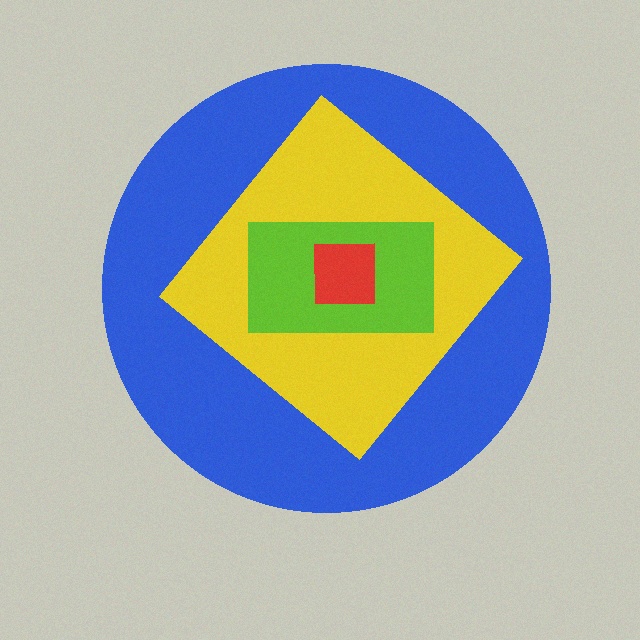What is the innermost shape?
The red square.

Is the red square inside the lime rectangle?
Yes.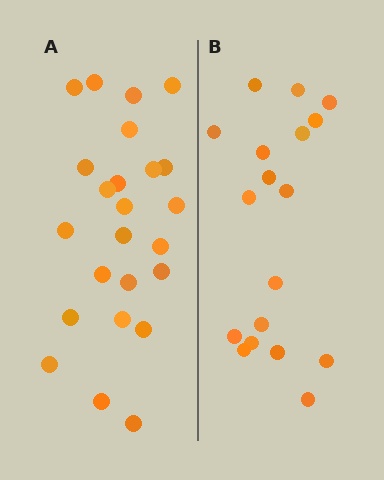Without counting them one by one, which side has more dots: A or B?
Region A (the left region) has more dots.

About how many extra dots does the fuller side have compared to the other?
Region A has about 6 more dots than region B.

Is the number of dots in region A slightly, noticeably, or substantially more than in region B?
Region A has noticeably more, but not dramatically so. The ratio is roughly 1.3 to 1.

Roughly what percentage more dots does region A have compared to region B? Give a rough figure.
About 35% more.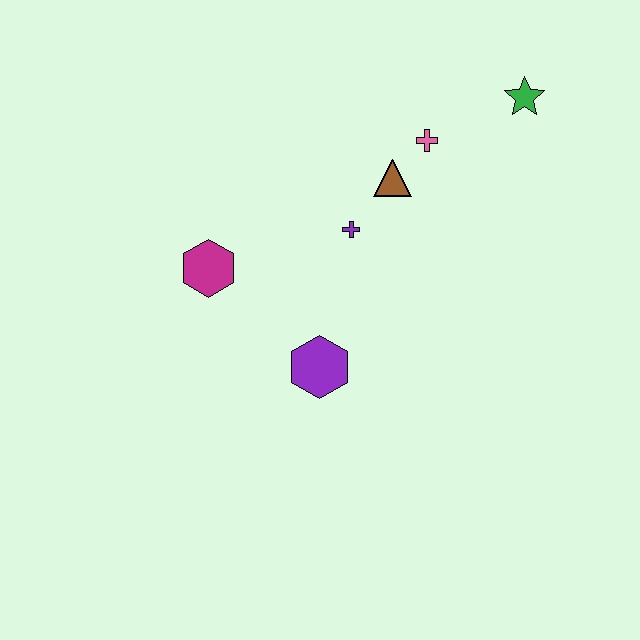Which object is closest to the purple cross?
The brown triangle is closest to the purple cross.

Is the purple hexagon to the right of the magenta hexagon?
Yes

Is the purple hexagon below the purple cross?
Yes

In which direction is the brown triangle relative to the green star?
The brown triangle is to the left of the green star.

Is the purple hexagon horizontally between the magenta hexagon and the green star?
Yes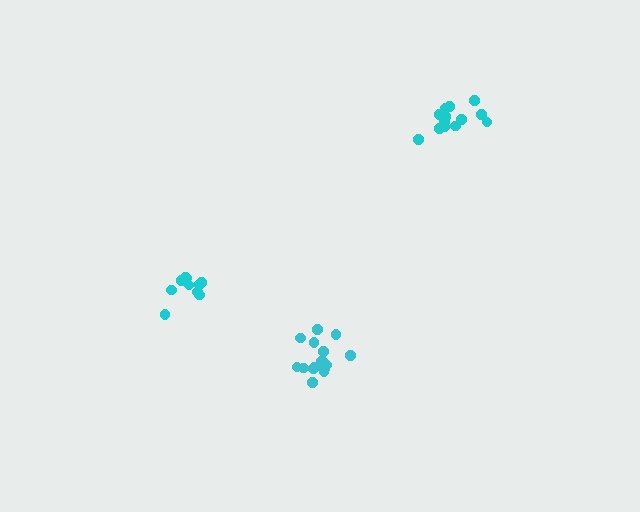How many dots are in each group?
Group 1: 13 dots, Group 2: 10 dots, Group 3: 16 dots (39 total).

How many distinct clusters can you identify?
There are 3 distinct clusters.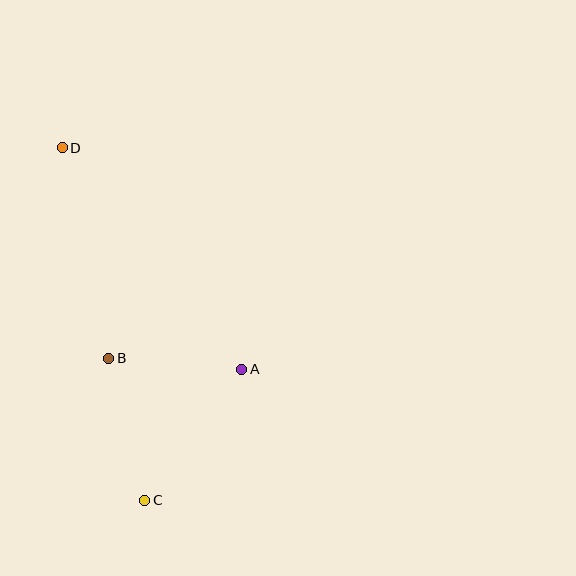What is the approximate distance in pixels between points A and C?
The distance between A and C is approximately 163 pixels.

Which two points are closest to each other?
Points A and B are closest to each other.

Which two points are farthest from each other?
Points C and D are farthest from each other.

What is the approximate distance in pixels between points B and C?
The distance between B and C is approximately 147 pixels.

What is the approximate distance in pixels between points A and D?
The distance between A and D is approximately 285 pixels.